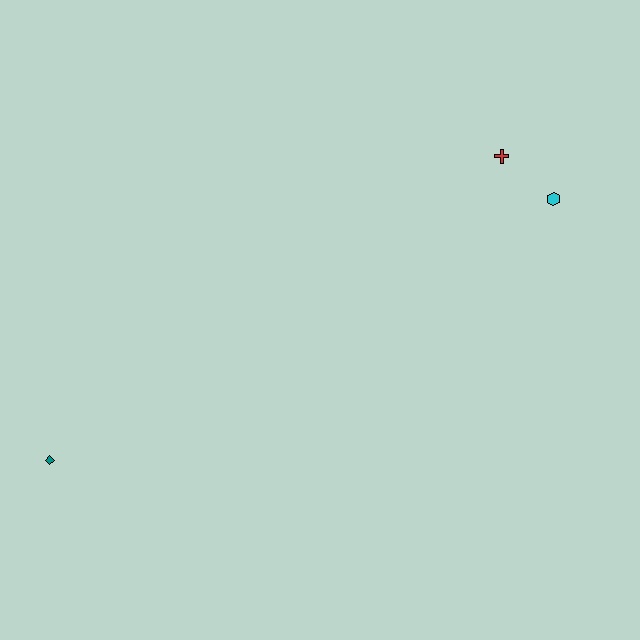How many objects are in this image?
There are 3 objects.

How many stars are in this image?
There are no stars.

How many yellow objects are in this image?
There are no yellow objects.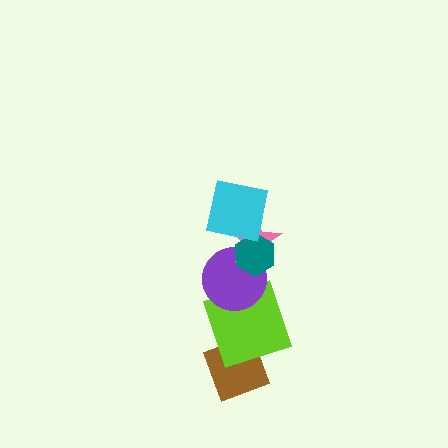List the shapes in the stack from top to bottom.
From top to bottom: the cyan square, the teal hexagon, the pink star, the purple circle, the lime square, the brown diamond.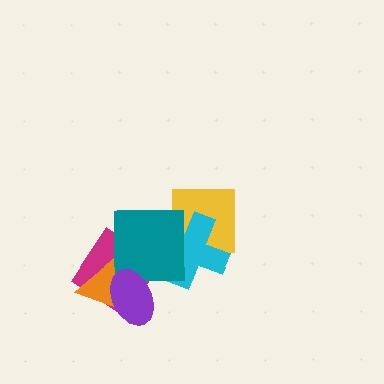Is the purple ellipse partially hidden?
No, no other shape covers it.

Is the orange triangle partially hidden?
Yes, it is partially covered by another shape.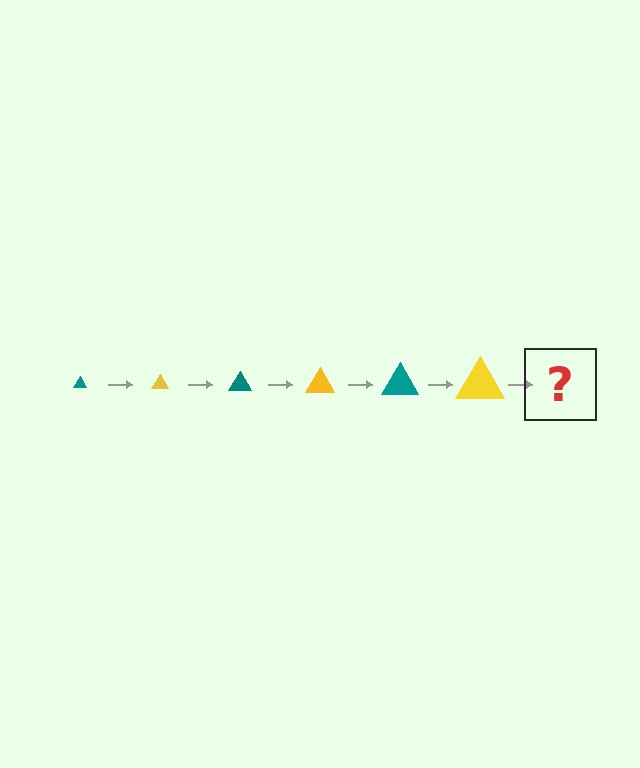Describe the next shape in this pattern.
It should be a teal triangle, larger than the previous one.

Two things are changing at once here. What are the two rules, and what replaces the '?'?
The two rules are that the triangle grows larger each step and the color cycles through teal and yellow. The '?' should be a teal triangle, larger than the previous one.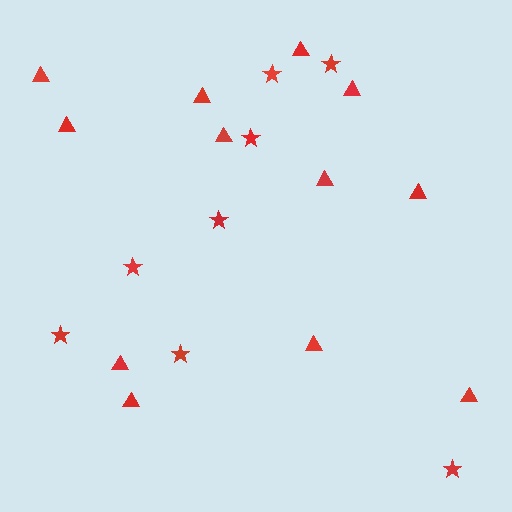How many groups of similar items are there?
There are 2 groups: one group of triangles (12) and one group of stars (8).